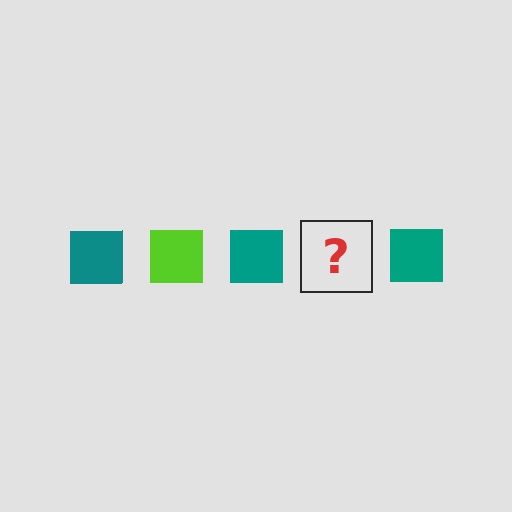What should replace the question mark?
The question mark should be replaced with a lime square.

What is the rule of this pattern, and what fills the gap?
The rule is that the pattern cycles through teal, lime squares. The gap should be filled with a lime square.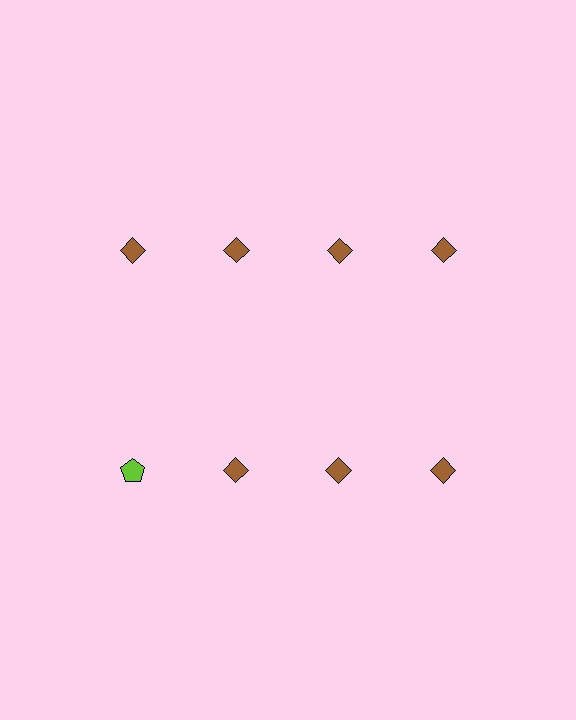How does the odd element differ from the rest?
It differs in both color (lime instead of brown) and shape (pentagon instead of diamond).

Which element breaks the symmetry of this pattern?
The lime pentagon in the second row, leftmost column breaks the symmetry. All other shapes are brown diamonds.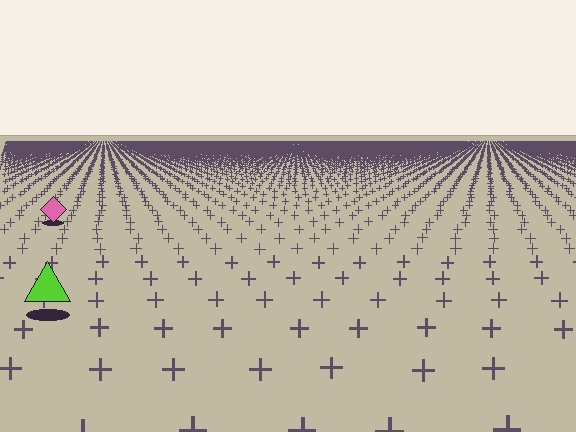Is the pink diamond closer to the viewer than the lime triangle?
No. The lime triangle is closer — you can tell from the texture gradient: the ground texture is coarser near it.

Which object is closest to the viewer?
The lime triangle is closest. The texture marks near it are larger and more spread out.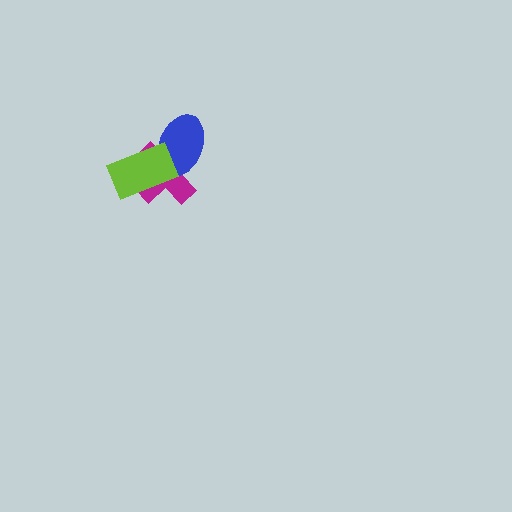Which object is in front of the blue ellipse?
The lime rectangle is in front of the blue ellipse.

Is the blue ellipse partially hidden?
Yes, it is partially covered by another shape.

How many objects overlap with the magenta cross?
2 objects overlap with the magenta cross.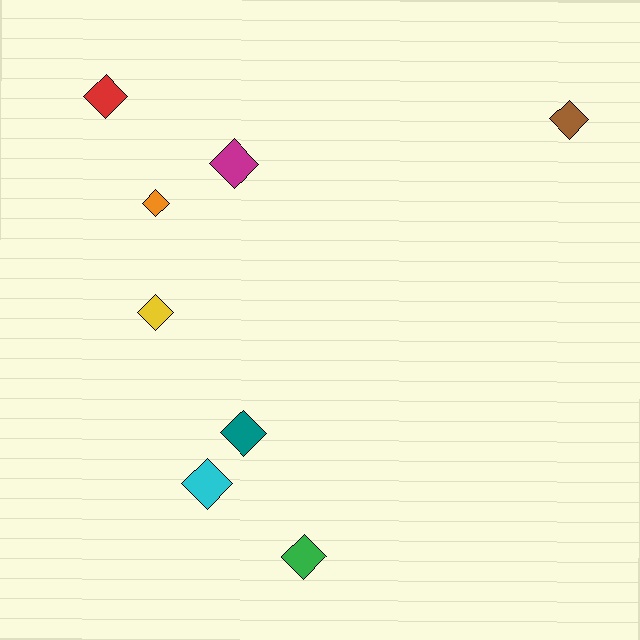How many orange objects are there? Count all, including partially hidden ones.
There is 1 orange object.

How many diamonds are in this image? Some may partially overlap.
There are 8 diamonds.